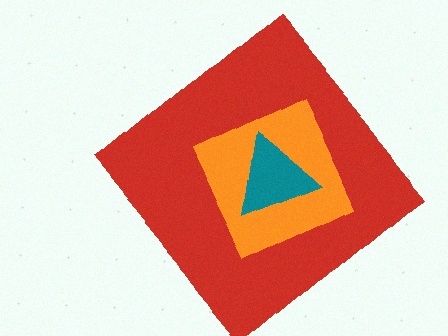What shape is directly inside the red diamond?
The orange diamond.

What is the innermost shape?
The teal triangle.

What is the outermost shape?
The red diamond.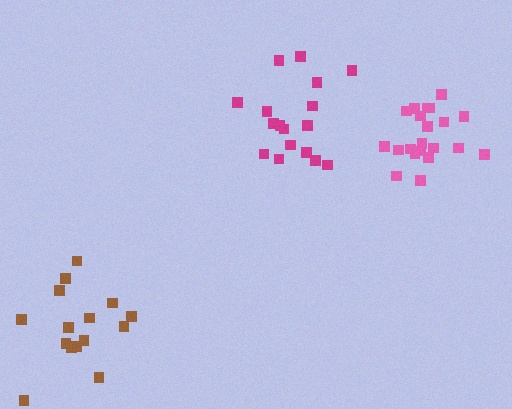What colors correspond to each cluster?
The clusters are colored: magenta, brown, pink.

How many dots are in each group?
Group 1: 17 dots, Group 2: 15 dots, Group 3: 21 dots (53 total).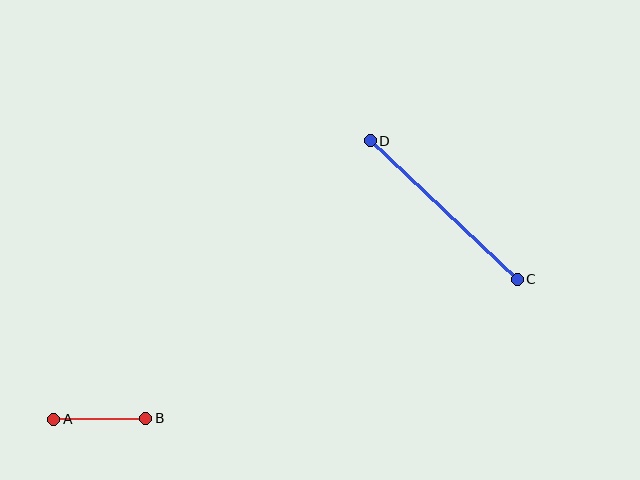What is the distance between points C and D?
The distance is approximately 202 pixels.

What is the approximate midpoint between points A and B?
The midpoint is at approximately (100, 419) pixels.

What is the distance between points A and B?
The distance is approximately 92 pixels.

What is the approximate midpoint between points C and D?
The midpoint is at approximately (444, 210) pixels.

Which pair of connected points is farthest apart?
Points C and D are farthest apart.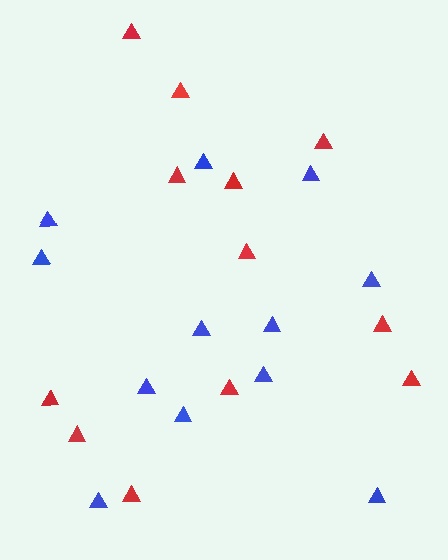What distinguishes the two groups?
There are 2 groups: one group of red triangles (12) and one group of blue triangles (12).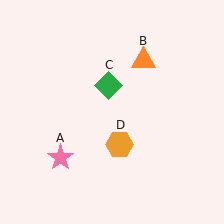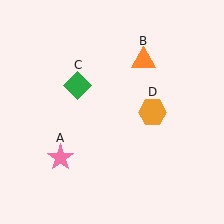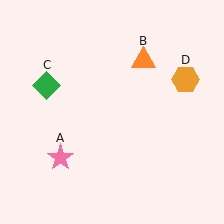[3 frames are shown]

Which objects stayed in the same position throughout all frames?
Pink star (object A) and orange triangle (object B) remained stationary.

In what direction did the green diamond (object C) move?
The green diamond (object C) moved left.